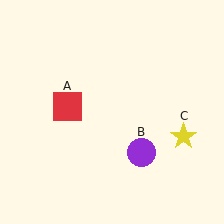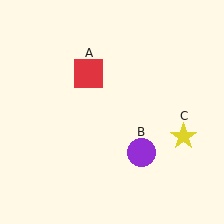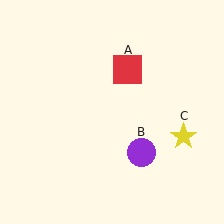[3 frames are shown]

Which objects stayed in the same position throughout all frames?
Purple circle (object B) and yellow star (object C) remained stationary.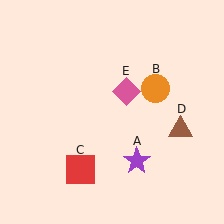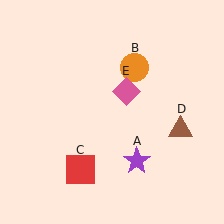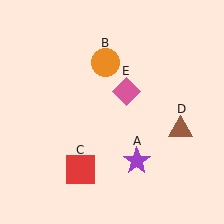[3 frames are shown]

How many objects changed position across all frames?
1 object changed position: orange circle (object B).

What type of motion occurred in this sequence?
The orange circle (object B) rotated counterclockwise around the center of the scene.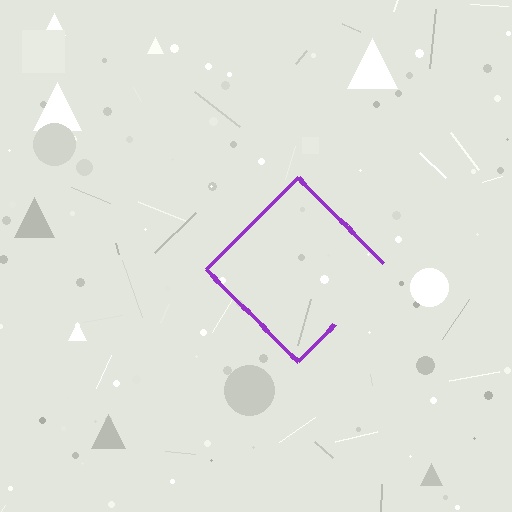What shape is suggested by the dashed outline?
The dashed outline suggests a diamond.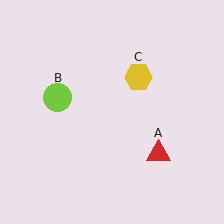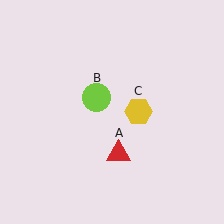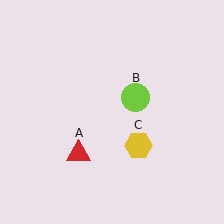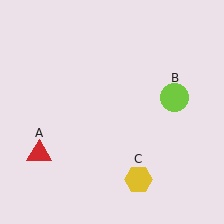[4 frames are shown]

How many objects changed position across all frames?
3 objects changed position: red triangle (object A), lime circle (object B), yellow hexagon (object C).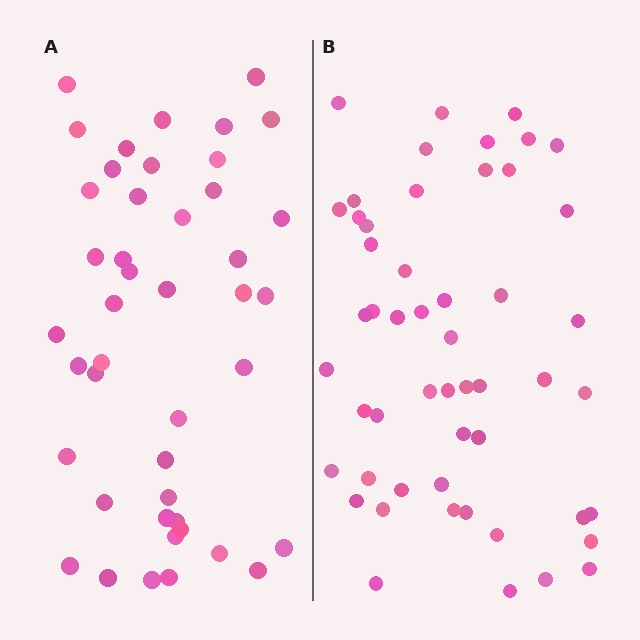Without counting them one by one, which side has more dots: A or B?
Region B (the right region) has more dots.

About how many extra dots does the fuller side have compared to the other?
Region B has roughly 8 or so more dots than region A.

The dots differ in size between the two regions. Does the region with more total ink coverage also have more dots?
No. Region A has more total ink coverage because its dots are larger, but region B actually contains more individual dots. Total area can be misleading — the number of items is what matters here.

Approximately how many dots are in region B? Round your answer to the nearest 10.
About 50 dots. (The exact count is 52, which rounds to 50.)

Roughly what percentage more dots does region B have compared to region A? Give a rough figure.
About 20% more.